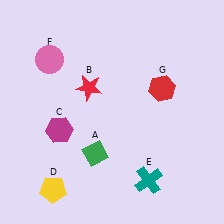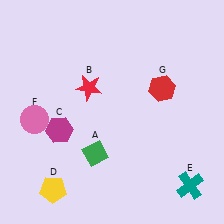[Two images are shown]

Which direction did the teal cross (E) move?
The teal cross (E) moved right.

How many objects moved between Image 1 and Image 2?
2 objects moved between the two images.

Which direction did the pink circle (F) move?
The pink circle (F) moved down.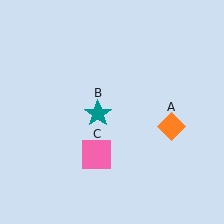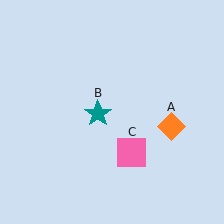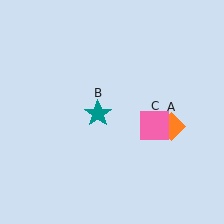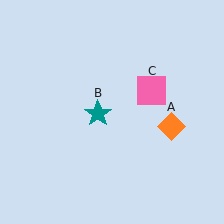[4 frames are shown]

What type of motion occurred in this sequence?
The pink square (object C) rotated counterclockwise around the center of the scene.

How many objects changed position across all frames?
1 object changed position: pink square (object C).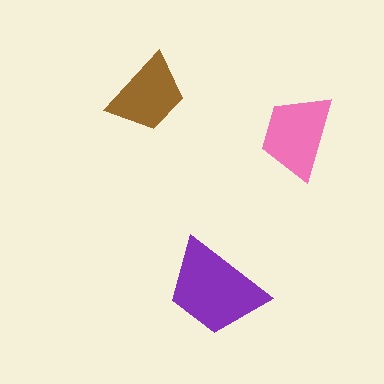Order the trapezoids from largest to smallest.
the purple one, the pink one, the brown one.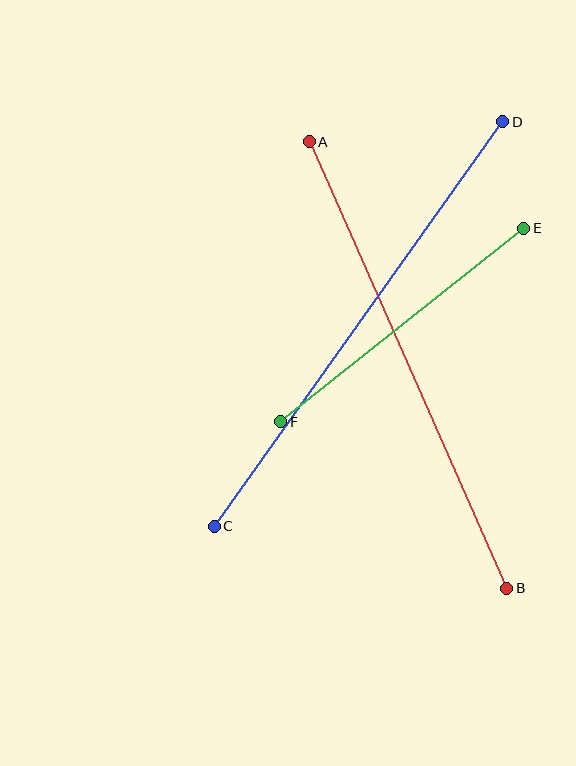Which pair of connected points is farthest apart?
Points C and D are farthest apart.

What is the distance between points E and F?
The distance is approximately 310 pixels.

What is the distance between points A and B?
The distance is approximately 488 pixels.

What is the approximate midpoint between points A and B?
The midpoint is at approximately (408, 365) pixels.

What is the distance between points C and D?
The distance is approximately 497 pixels.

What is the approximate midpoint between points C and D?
The midpoint is at approximately (359, 324) pixels.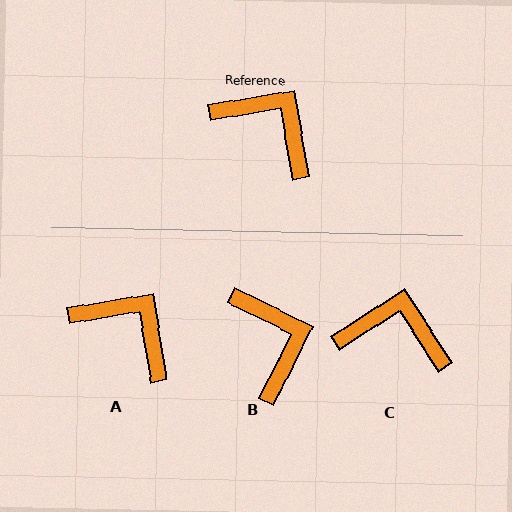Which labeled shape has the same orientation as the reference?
A.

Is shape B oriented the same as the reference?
No, it is off by about 36 degrees.